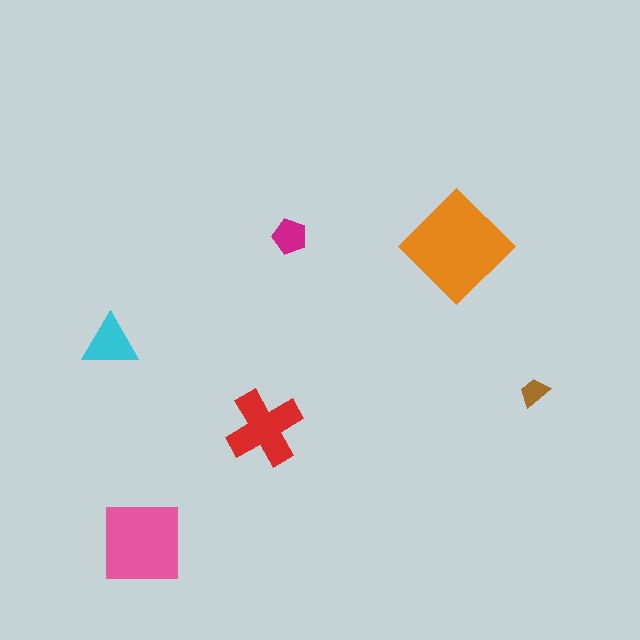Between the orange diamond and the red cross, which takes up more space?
The orange diamond.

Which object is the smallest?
The brown trapezoid.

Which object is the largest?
The orange diamond.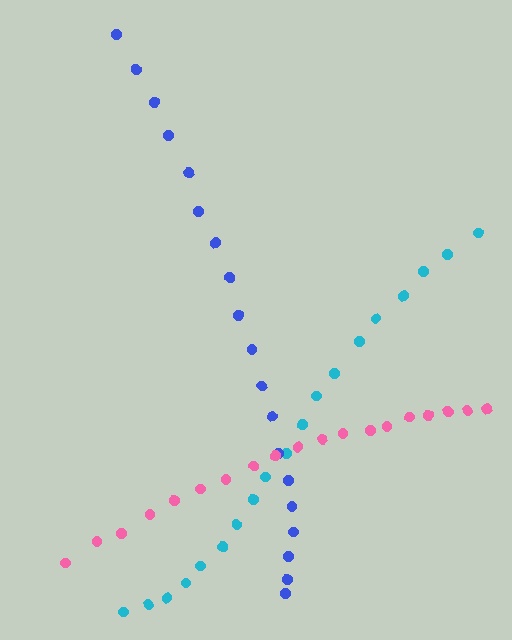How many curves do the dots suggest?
There are 3 distinct paths.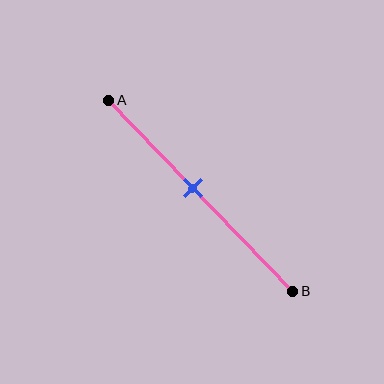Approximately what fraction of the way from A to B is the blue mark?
The blue mark is approximately 45% of the way from A to B.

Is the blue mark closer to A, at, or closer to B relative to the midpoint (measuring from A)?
The blue mark is closer to point A than the midpoint of segment AB.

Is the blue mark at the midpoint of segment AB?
No, the mark is at about 45% from A, not at the 50% midpoint.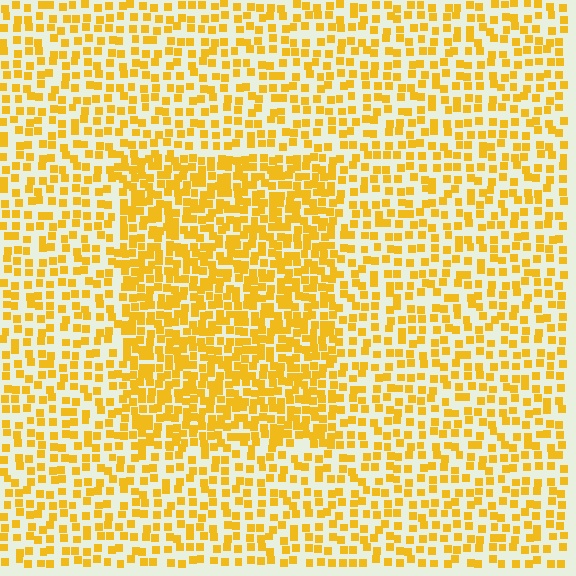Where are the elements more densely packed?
The elements are more densely packed inside the rectangle boundary.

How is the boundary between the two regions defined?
The boundary is defined by a change in element density (approximately 1.8x ratio). All elements are the same color, size, and shape.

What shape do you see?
I see a rectangle.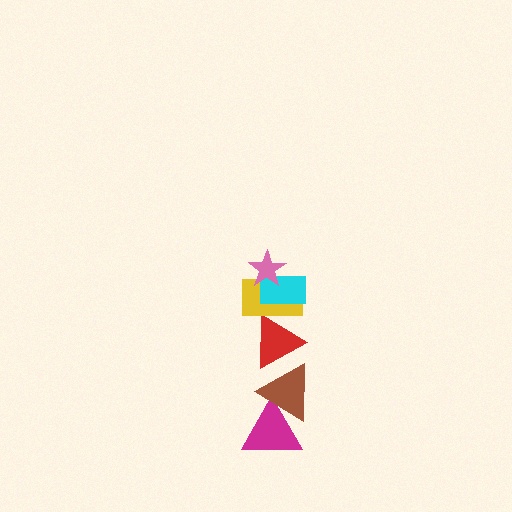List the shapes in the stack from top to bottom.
From top to bottom: the pink star, the cyan rectangle, the yellow rectangle, the red triangle, the brown triangle, the magenta triangle.